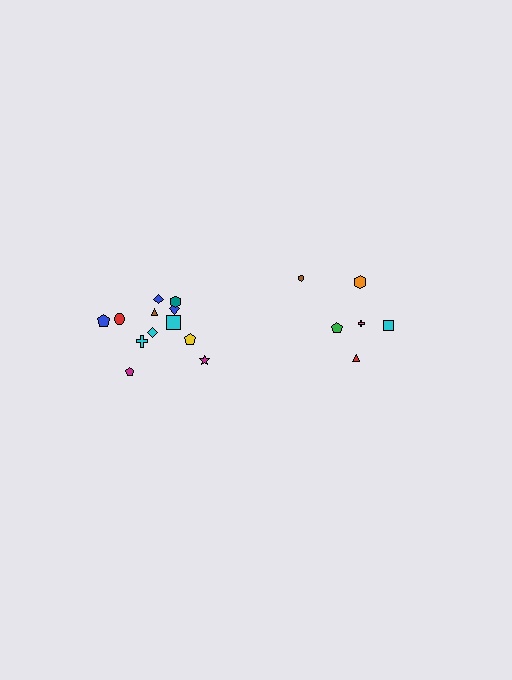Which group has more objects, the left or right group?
The left group.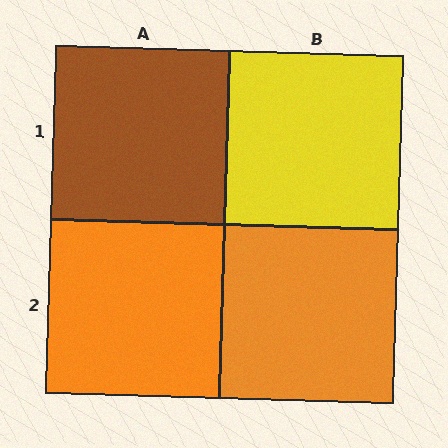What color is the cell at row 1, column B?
Yellow.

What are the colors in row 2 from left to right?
Orange, orange.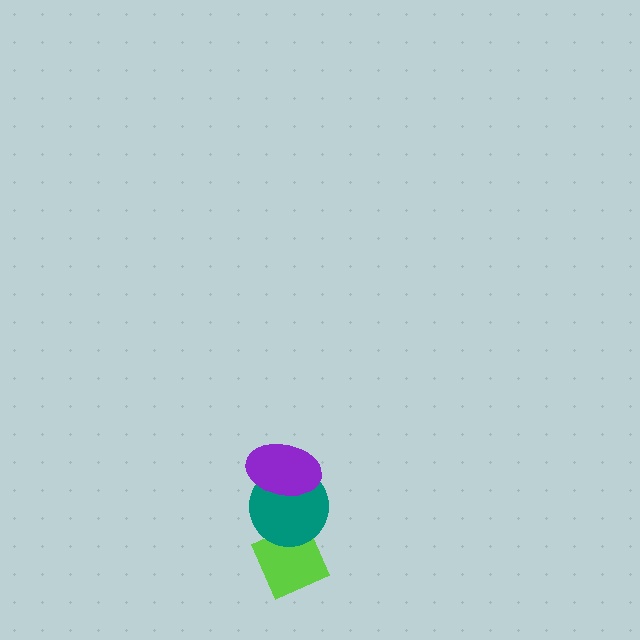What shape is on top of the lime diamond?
The teal circle is on top of the lime diamond.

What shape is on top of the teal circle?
The purple ellipse is on top of the teal circle.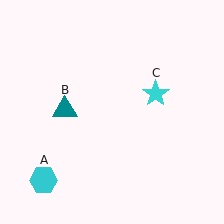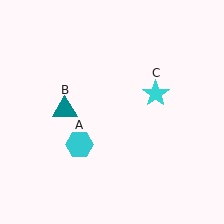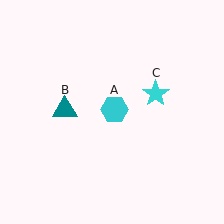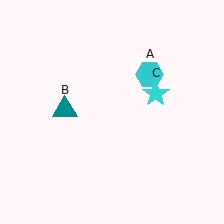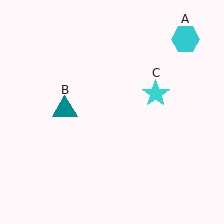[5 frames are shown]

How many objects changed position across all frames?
1 object changed position: cyan hexagon (object A).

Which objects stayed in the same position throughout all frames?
Teal triangle (object B) and cyan star (object C) remained stationary.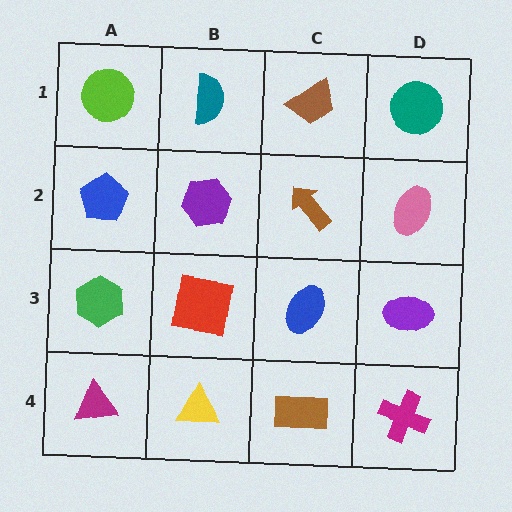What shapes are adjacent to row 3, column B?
A purple hexagon (row 2, column B), a yellow triangle (row 4, column B), a green hexagon (row 3, column A), a blue ellipse (row 3, column C).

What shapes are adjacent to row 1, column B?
A purple hexagon (row 2, column B), a lime circle (row 1, column A), a brown trapezoid (row 1, column C).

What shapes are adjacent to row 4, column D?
A purple ellipse (row 3, column D), a brown rectangle (row 4, column C).